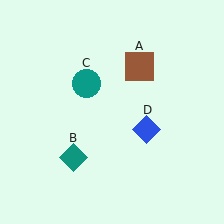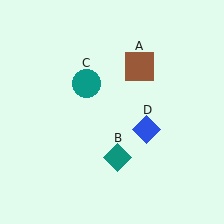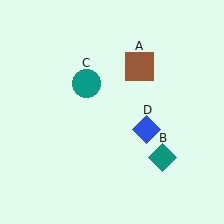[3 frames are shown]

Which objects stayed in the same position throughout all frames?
Brown square (object A) and teal circle (object C) and blue diamond (object D) remained stationary.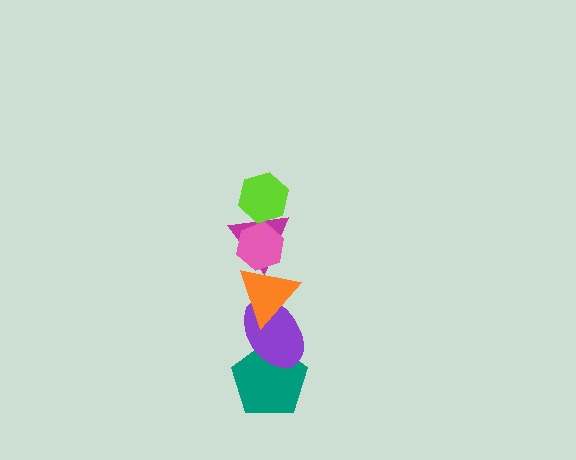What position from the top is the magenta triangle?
The magenta triangle is 3rd from the top.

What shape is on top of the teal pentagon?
The purple ellipse is on top of the teal pentagon.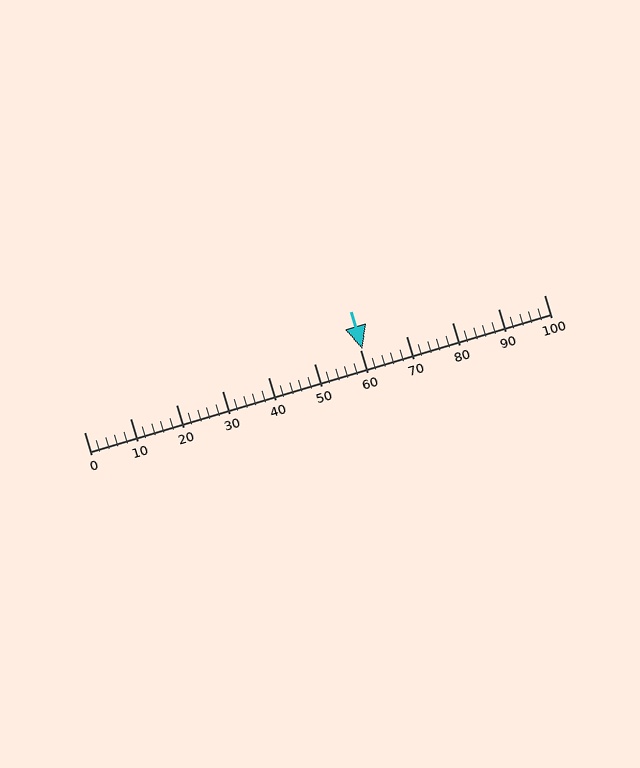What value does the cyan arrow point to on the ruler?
The cyan arrow points to approximately 60.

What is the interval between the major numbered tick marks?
The major tick marks are spaced 10 units apart.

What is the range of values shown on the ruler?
The ruler shows values from 0 to 100.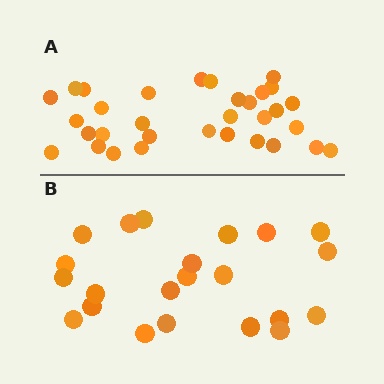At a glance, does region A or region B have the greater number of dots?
Region A (the top region) has more dots.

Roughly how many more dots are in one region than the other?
Region A has roughly 10 or so more dots than region B.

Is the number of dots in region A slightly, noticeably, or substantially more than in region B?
Region A has substantially more. The ratio is roughly 1.5 to 1.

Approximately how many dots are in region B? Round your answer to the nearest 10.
About 20 dots. (The exact count is 22, which rounds to 20.)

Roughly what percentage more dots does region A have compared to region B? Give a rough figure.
About 45% more.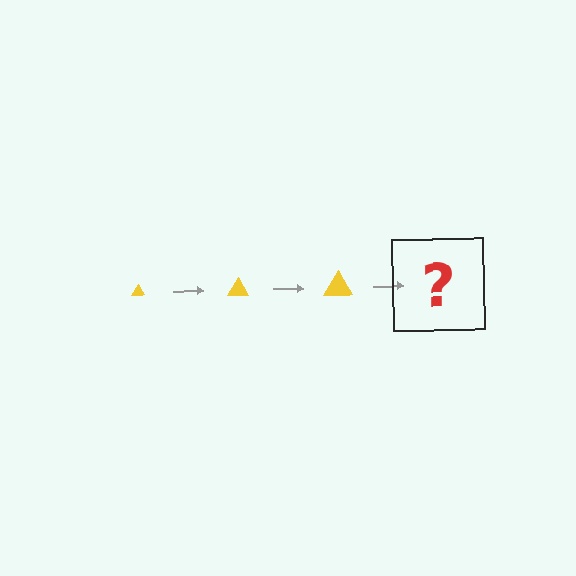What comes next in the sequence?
The next element should be a yellow triangle, larger than the previous one.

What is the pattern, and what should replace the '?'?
The pattern is that the triangle gets progressively larger each step. The '?' should be a yellow triangle, larger than the previous one.